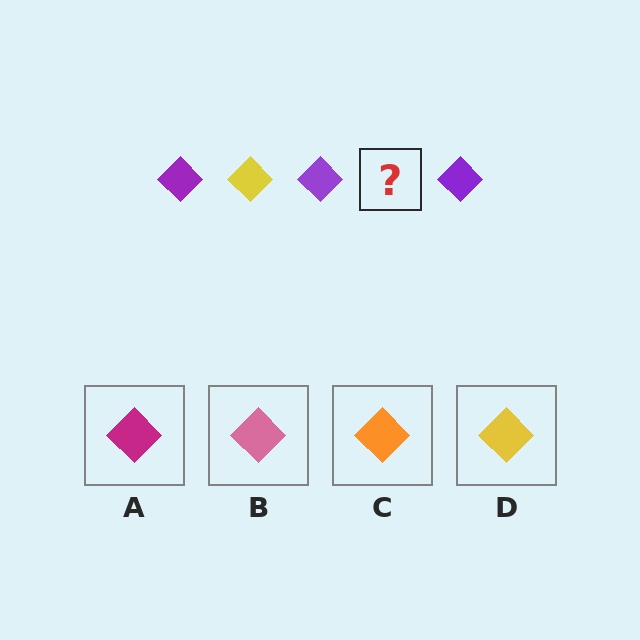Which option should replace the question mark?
Option D.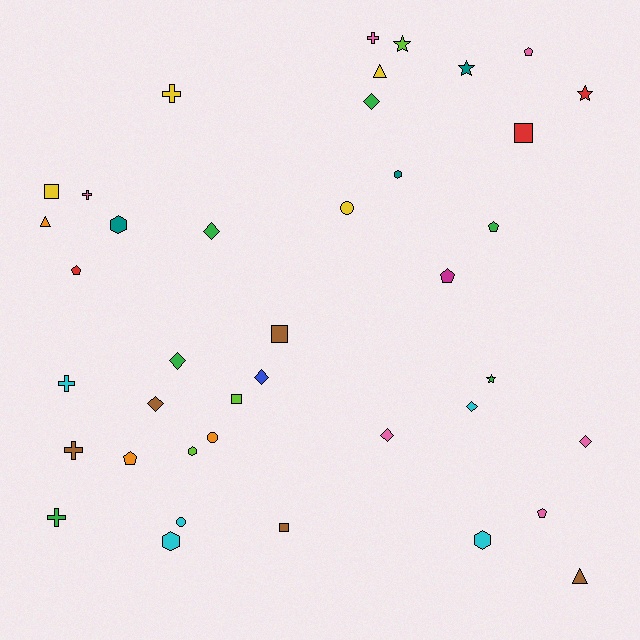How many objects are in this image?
There are 40 objects.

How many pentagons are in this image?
There are 6 pentagons.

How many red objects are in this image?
There are 3 red objects.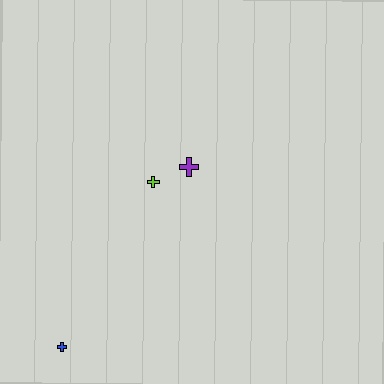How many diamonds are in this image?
There are no diamonds.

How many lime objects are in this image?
There is 1 lime object.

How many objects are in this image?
There are 3 objects.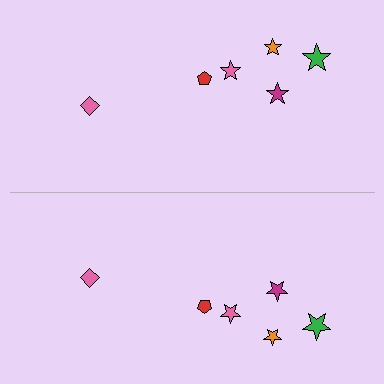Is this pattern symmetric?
Yes, this pattern has bilateral (reflection) symmetry.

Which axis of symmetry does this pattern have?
The pattern has a horizontal axis of symmetry running through the center of the image.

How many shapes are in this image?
There are 12 shapes in this image.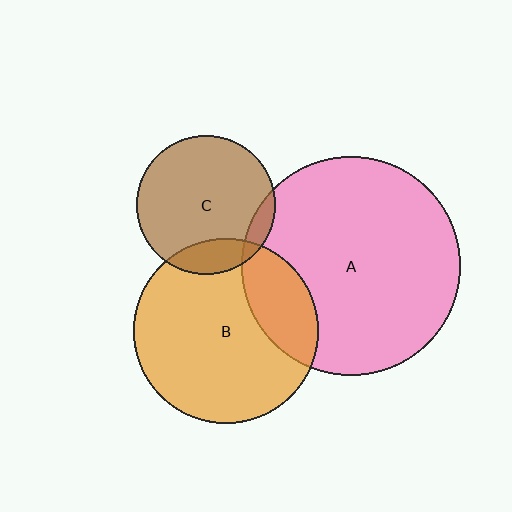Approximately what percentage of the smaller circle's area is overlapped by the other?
Approximately 15%.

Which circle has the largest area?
Circle A (pink).